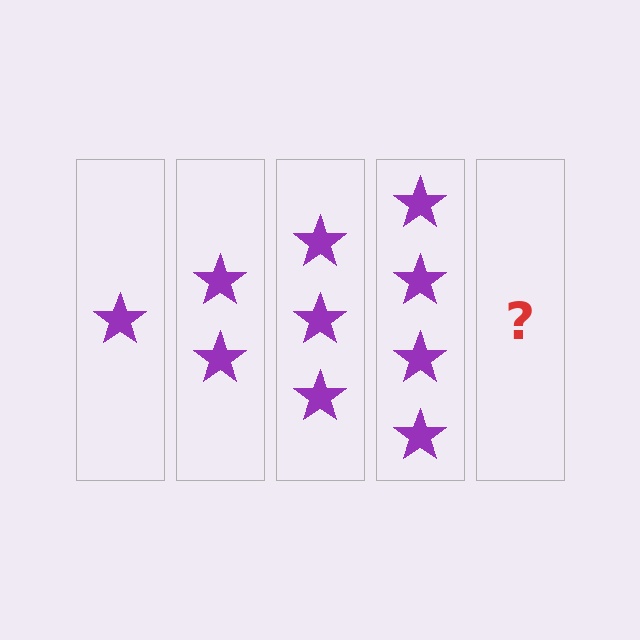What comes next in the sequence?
The next element should be 5 stars.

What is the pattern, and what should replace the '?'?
The pattern is that each step adds one more star. The '?' should be 5 stars.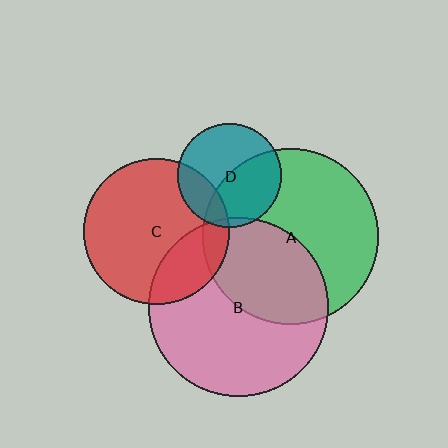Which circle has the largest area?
Circle B (pink).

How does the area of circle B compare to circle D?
Approximately 3.0 times.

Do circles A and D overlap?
Yes.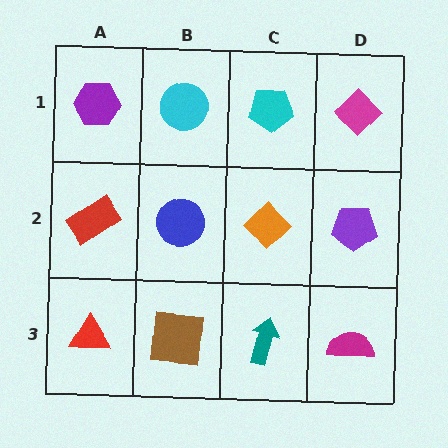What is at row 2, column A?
A red rectangle.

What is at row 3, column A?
A red triangle.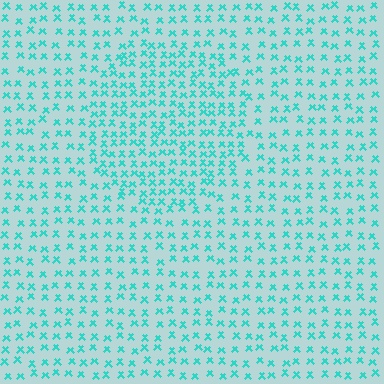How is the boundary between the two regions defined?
The boundary is defined by a change in element density (approximately 1.7x ratio). All elements are the same color, size, and shape.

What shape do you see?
I see a circle.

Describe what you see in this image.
The image contains small cyan elements arranged at two different densities. A circle-shaped region is visible where the elements are more densely packed than the surrounding area.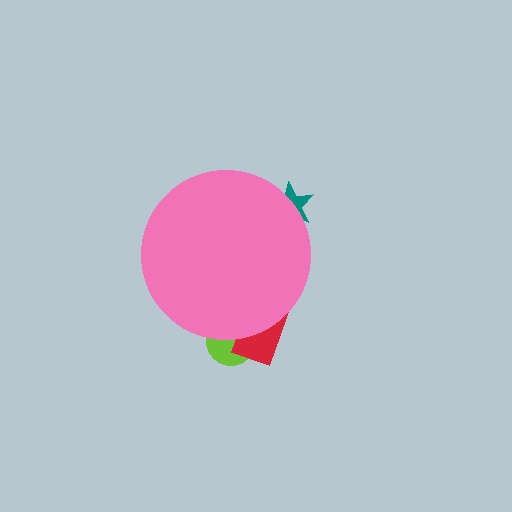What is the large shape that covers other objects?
A pink circle.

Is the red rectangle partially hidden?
Yes, the red rectangle is partially hidden behind the pink circle.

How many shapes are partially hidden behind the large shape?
3 shapes are partially hidden.